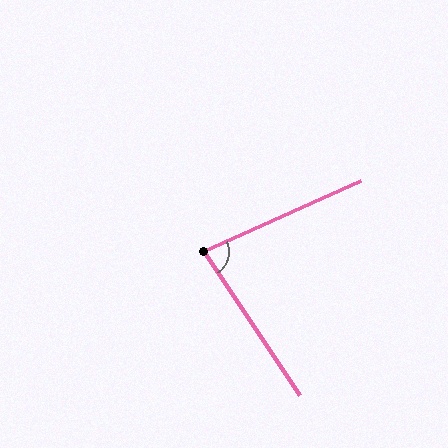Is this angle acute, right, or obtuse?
It is acute.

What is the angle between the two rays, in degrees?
Approximately 81 degrees.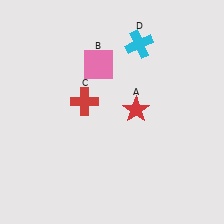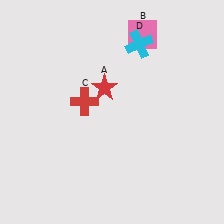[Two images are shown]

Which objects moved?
The objects that moved are: the red star (A), the pink square (B).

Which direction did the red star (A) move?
The red star (A) moved left.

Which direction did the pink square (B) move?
The pink square (B) moved right.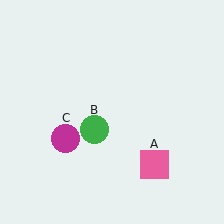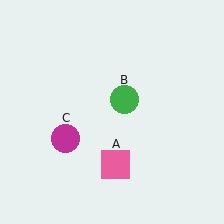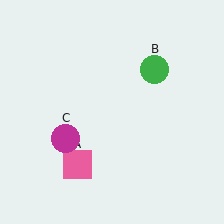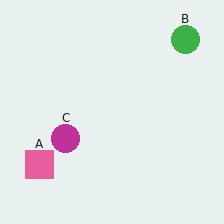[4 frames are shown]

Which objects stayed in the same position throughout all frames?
Magenta circle (object C) remained stationary.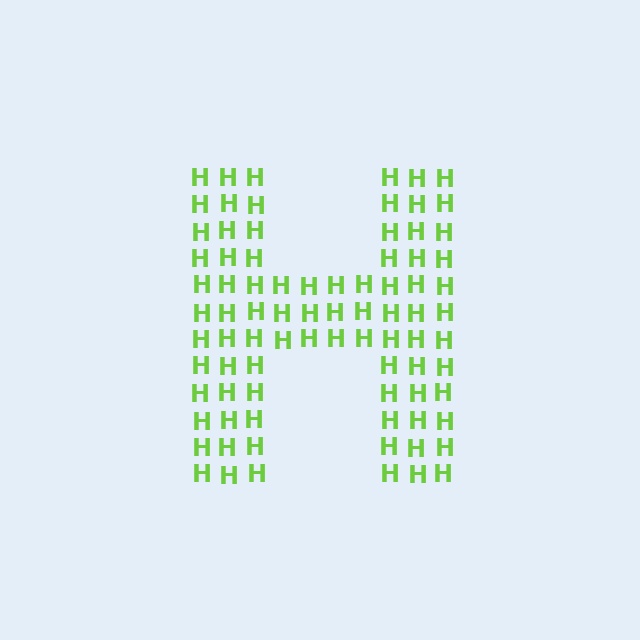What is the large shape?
The large shape is the letter H.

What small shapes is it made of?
It is made of small letter H's.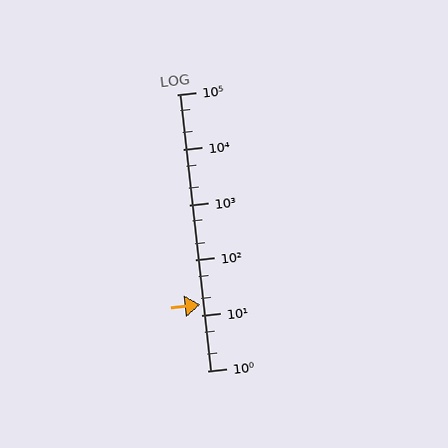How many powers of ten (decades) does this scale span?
The scale spans 5 decades, from 1 to 100000.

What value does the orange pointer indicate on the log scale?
The pointer indicates approximately 16.